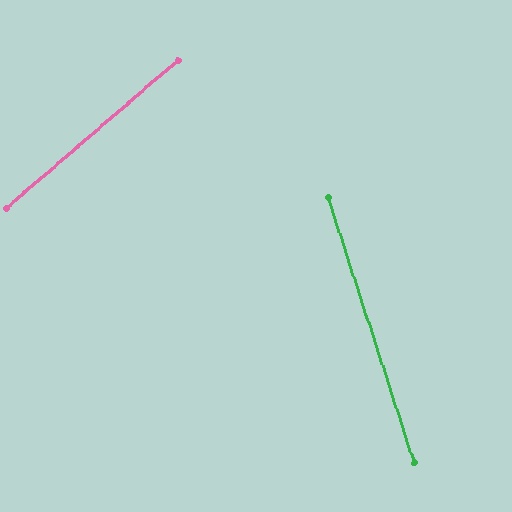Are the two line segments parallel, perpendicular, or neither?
Neither parallel nor perpendicular — they differ by about 67°.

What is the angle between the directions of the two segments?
Approximately 67 degrees.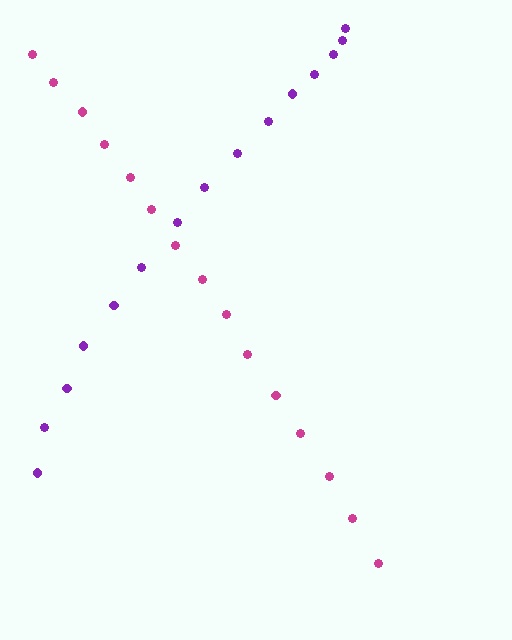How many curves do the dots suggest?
There are 2 distinct paths.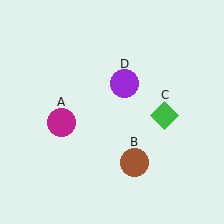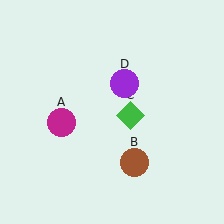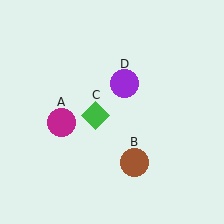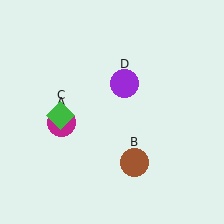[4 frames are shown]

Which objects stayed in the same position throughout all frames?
Magenta circle (object A) and brown circle (object B) and purple circle (object D) remained stationary.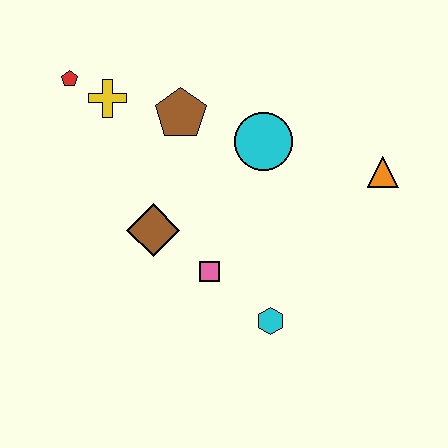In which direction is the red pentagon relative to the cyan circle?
The red pentagon is to the left of the cyan circle.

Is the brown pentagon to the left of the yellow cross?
No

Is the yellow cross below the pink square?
No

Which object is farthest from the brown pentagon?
The cyan hexagon is farthest from the brown pentagon.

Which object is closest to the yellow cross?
The red pentagon is closest to the yellow cross.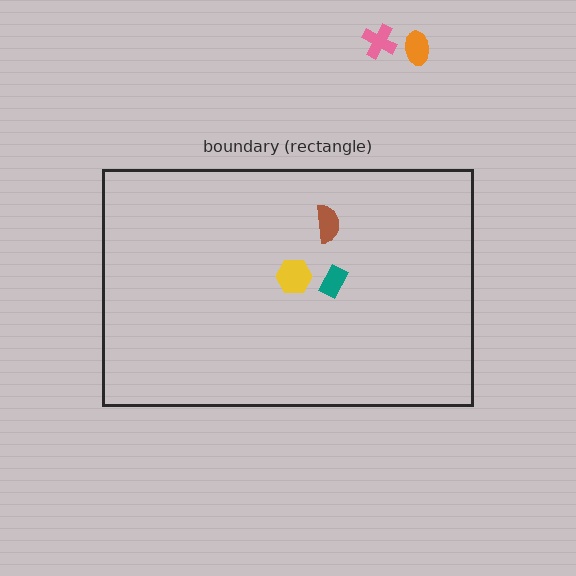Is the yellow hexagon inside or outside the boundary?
Inside.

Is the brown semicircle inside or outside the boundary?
Inside.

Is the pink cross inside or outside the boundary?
Outside.